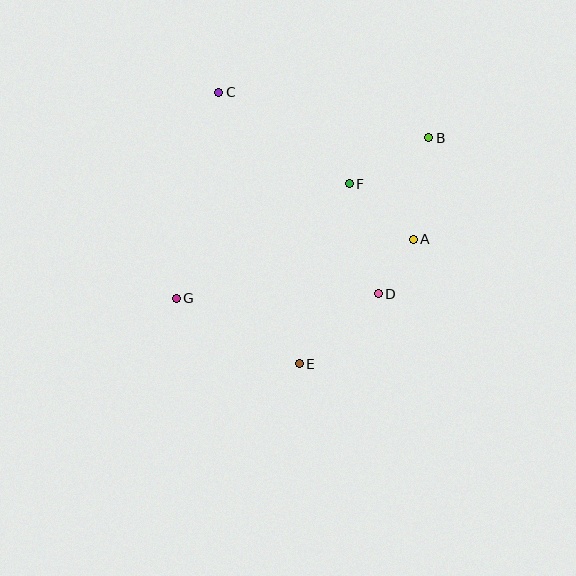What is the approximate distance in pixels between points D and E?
The distance between D and E is approximately 106 pixels.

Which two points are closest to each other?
Points A and D are closest to each other.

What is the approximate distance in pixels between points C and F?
The distance between C and F is approximately 159 pixels.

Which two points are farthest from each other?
Points B and G are farthest from each other.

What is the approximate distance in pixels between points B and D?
The distance between B and D is approximately 164 pixels.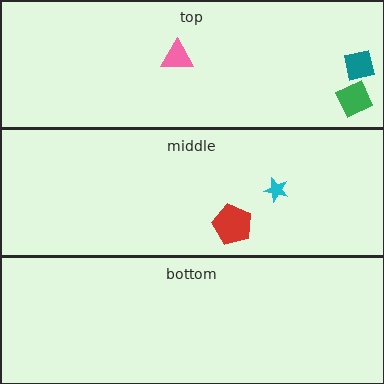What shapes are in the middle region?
The red pentagon, the cyan star.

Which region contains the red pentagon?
The middle region.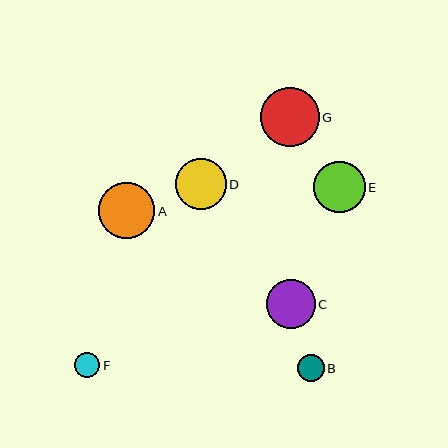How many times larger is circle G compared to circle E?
Circle G is approximately 1.2 times the size of circle E.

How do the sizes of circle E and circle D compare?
Circle E and circle D are approximately the same size.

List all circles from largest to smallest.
From largest to smallest: G, A, E, D, C, B, F.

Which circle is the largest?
Circle G is the largest with a size of approximately 59 pixels.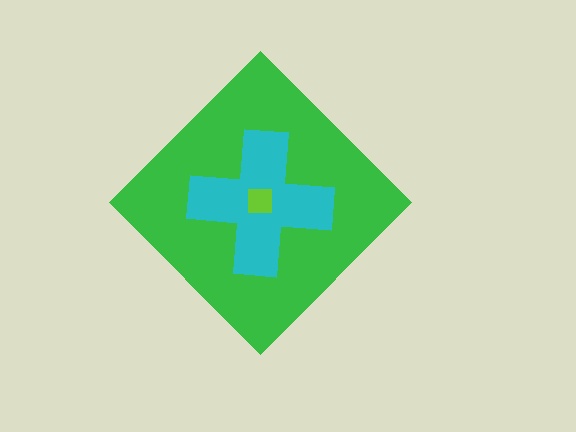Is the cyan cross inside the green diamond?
Yes.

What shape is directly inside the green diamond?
The cyan cross.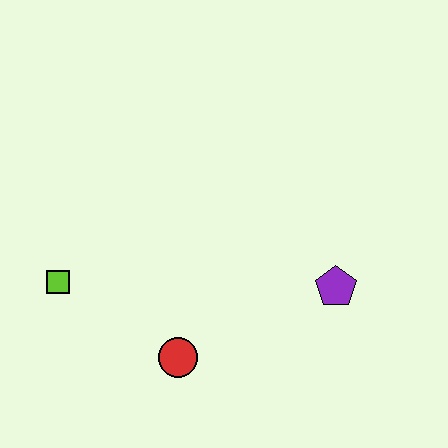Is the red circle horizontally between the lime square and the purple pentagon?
Yes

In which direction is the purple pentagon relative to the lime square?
The purple pentagon is to the right of the lime square.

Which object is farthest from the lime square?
The purple pentagon is farthest from the lime square.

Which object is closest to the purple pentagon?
The red circle is closest to the purple pentagon.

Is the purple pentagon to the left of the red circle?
No